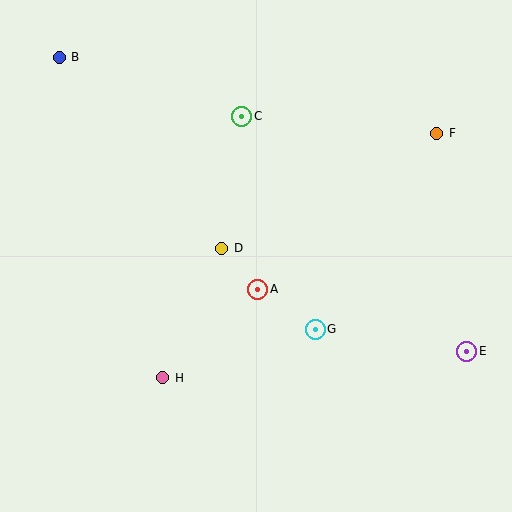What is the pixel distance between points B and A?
The distance between B and A is 305 pixels.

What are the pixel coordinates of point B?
Point B is at (59, 57).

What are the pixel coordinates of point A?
Point A is at (258, 289).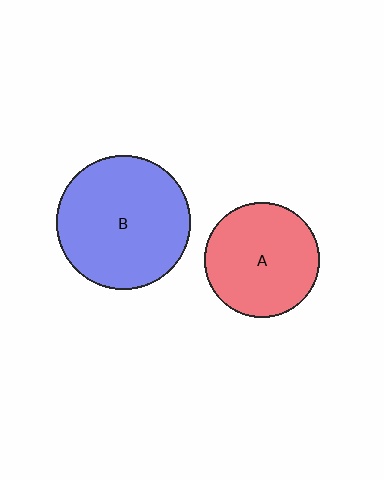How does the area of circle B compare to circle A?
Approximately 1.4 times.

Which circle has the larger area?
Circle B (blue).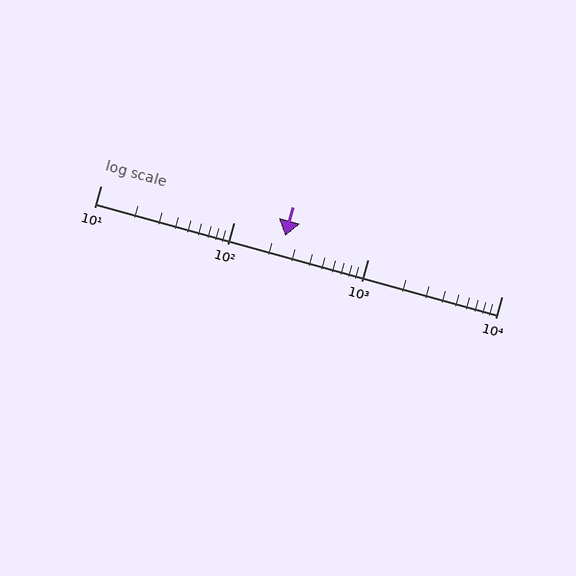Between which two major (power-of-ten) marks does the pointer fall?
The pointer is between 100 and 1000.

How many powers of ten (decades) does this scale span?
The scale spans 3 decades, from 10 to 10000.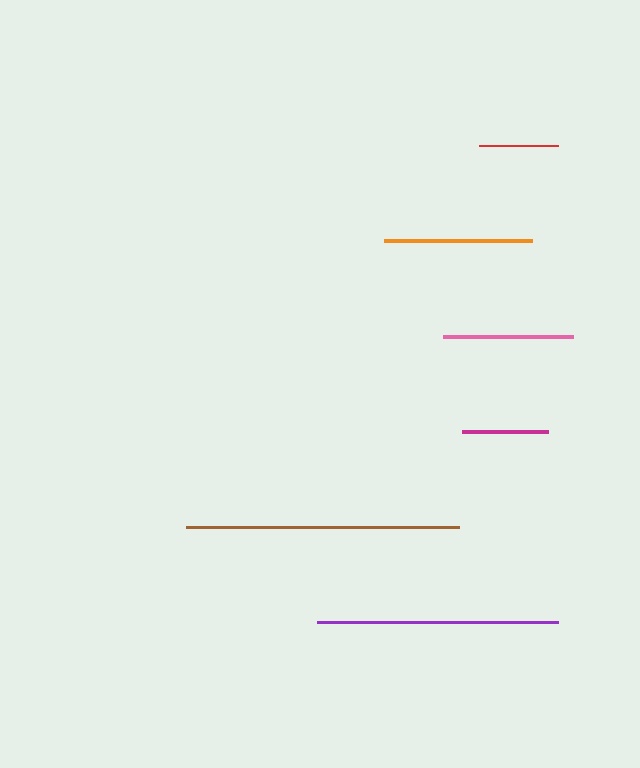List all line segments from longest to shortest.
From longest to shortest: brown, purple, orange, pink, magenta, red.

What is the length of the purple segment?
The purple segment is approximately 242 pixels long.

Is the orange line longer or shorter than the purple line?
The purple line is longer than the orange line.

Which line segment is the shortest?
The red line is the shortest at approximately 79 pixels.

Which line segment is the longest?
The brown line is the longest at approximately 272 pixels.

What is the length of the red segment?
The red segment is approximately 79 pixels long.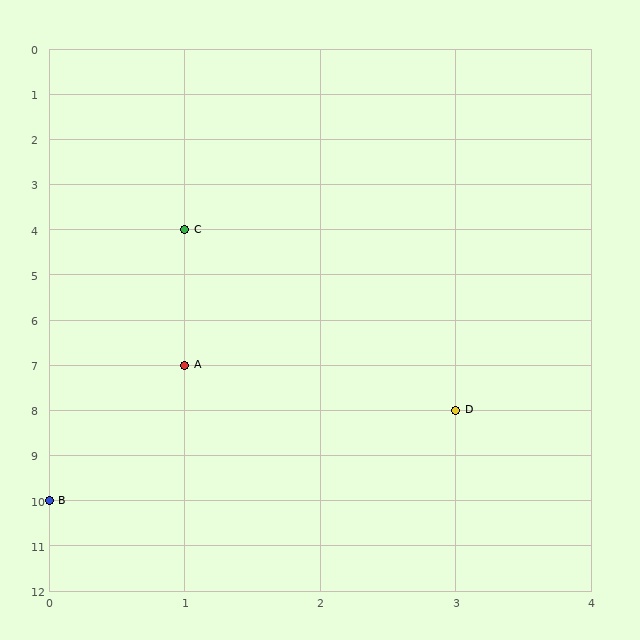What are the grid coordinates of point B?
Point B is at grid coordinates (0, 10).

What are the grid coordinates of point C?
Point C is at grid coordinates (1, 4).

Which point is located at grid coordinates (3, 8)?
Point D is at (3, 8).